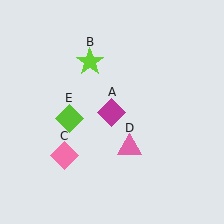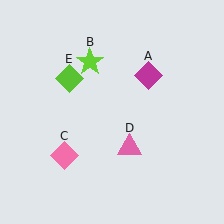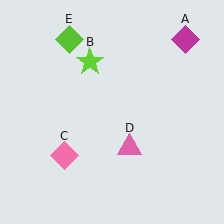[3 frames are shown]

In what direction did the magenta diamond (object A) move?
The magenta diamond (object A) moved up and to the right.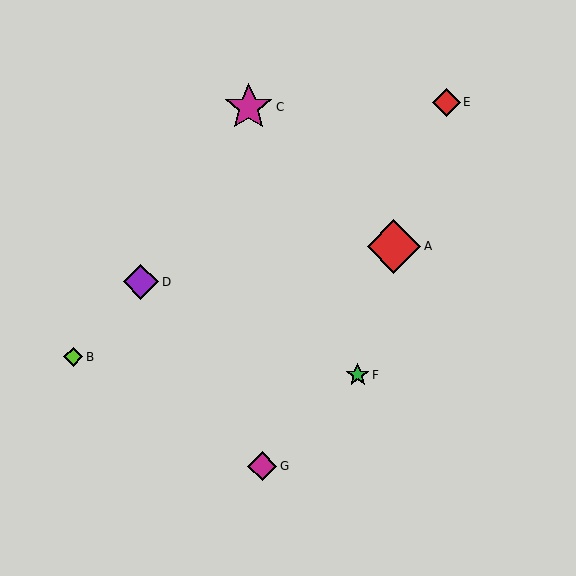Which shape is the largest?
The red diamond (labeled A) is the largest.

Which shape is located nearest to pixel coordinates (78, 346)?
The lime diamond (labeled B) at (73, 357) is nearest to that location.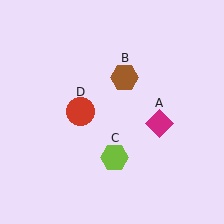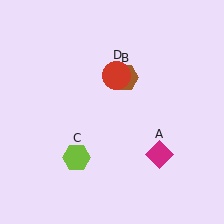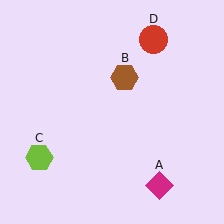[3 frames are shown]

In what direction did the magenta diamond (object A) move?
The magenta diamond (object A) moved down.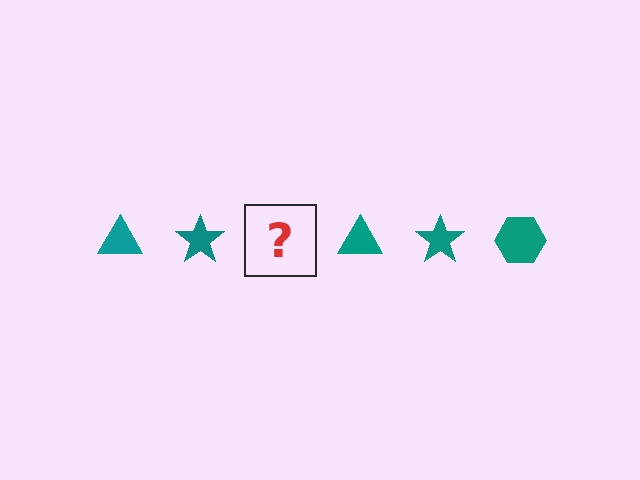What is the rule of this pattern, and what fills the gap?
The rule is that the pattern cycles through triangle, star, hexagon shapes in teal. The gap should be filled with a teal hexagon.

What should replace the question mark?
The question mark should be replaced with a teal hexagon.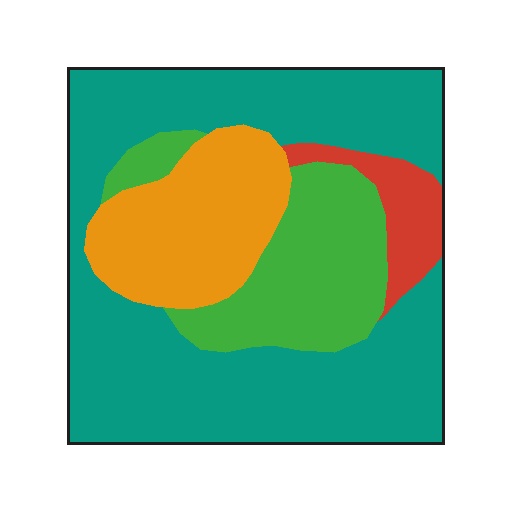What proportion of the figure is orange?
Orange takes up between a sixth and a third of the figure.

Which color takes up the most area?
Teal, at roughly 55%.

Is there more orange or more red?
Orange.